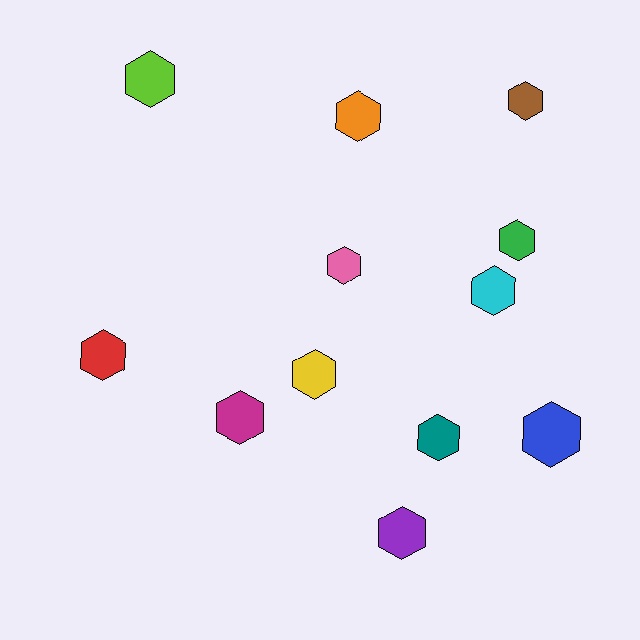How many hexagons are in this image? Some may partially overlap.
There are 12 hexagons.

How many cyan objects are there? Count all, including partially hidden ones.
There is 1 cyan object.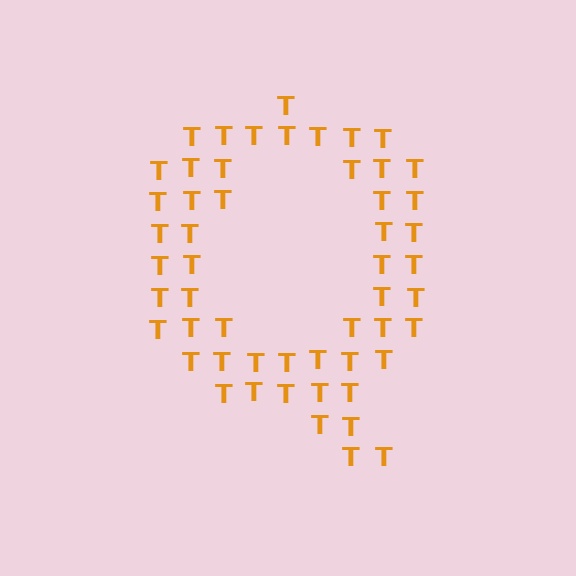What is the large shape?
The large shape is the letter Q.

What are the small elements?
The small elements are letter T's.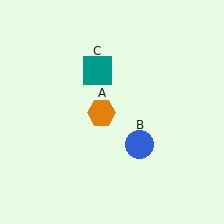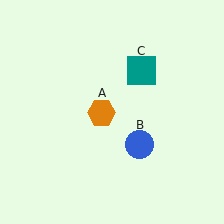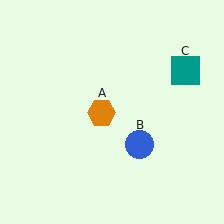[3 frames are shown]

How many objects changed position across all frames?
1 object changed position: teal square (object C).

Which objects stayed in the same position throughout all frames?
Orange hexagon (object A) and blue circle (object B) remained stationary.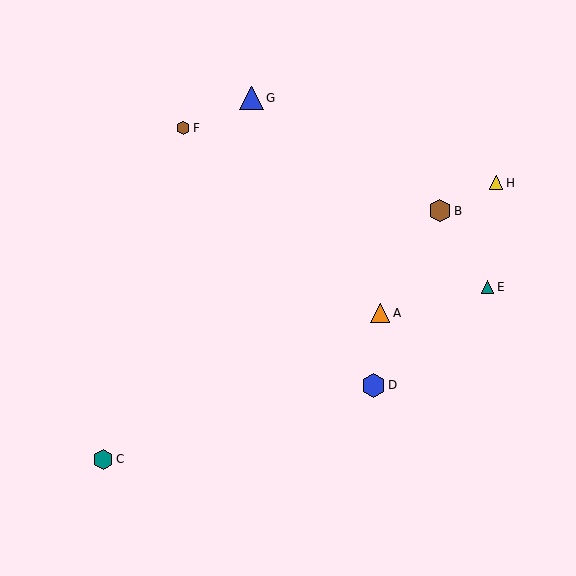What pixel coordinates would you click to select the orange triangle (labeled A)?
Click at (380, 313) to select the orange triangle A.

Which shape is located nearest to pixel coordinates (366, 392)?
The blue hexagon (labeled D) at (374, 385) is nearest to that location.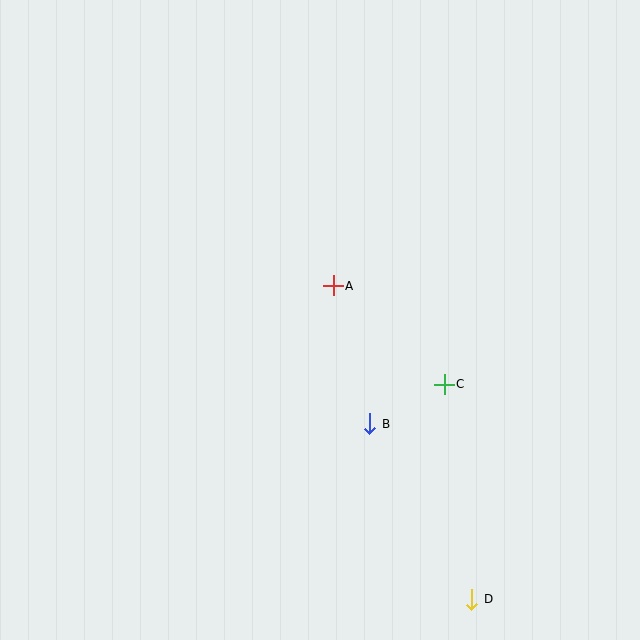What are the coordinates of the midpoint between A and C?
The midpoint between A and C is at (389, 335).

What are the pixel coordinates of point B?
Point B is at (370, 424).